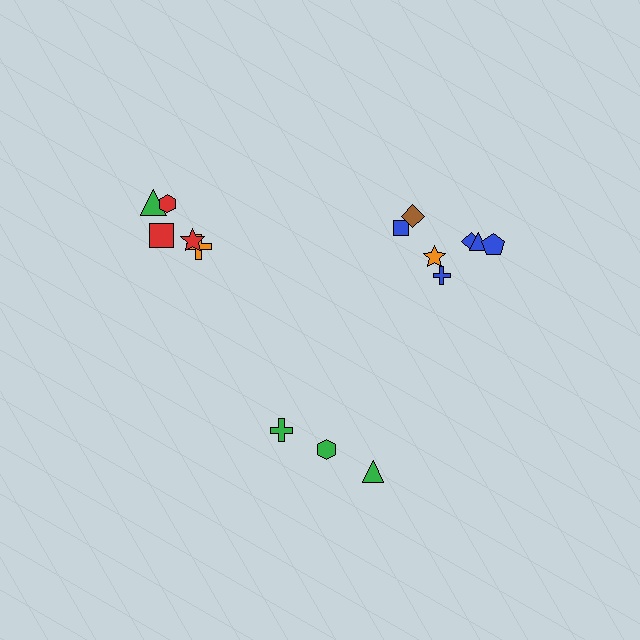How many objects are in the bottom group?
There are 3 objects.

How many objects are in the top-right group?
There are 7 objects.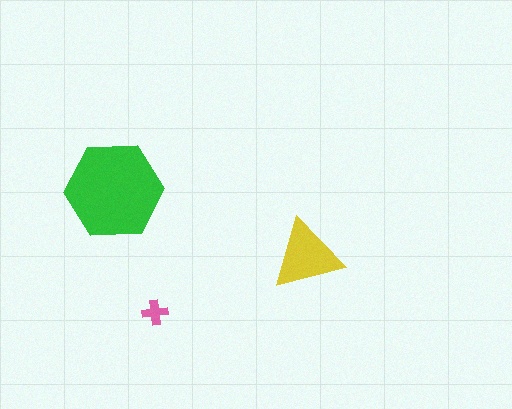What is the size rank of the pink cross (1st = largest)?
3rd.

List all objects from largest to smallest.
The green hexagon, the yellow triangle, the pink cross.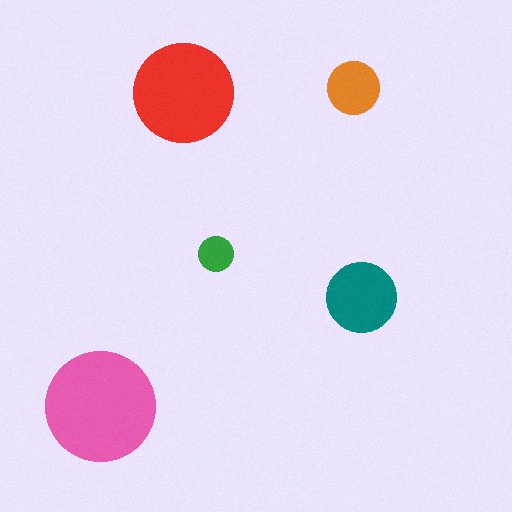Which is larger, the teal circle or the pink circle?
The pink one.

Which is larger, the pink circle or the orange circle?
The pink one.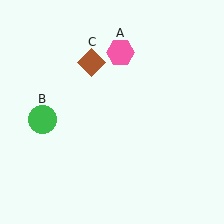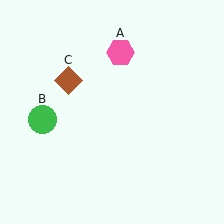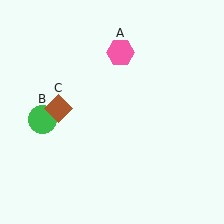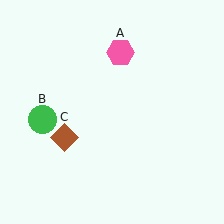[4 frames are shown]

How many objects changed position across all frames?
1 object changed position: brown diamond (object C).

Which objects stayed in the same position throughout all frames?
Pink hexagon (object A) and green circle (object B) remained stationary.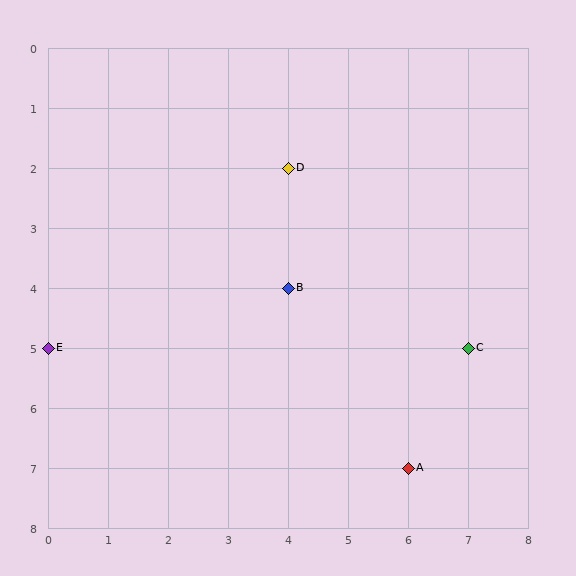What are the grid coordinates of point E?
Point E is at grid coordinates (0, 5).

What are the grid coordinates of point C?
Point C is at grid coordinates (7, 5).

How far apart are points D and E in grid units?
Points D and E are 4 columns and 3 rows apart (about 5.0 grid units diagonally).